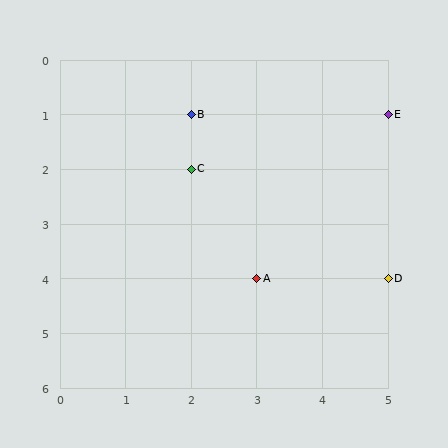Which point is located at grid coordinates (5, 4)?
Point D is at (5, 4).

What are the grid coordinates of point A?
Point A is at grid coordinates (3, 4).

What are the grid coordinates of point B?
Point B is at grid coordinates (2, 1).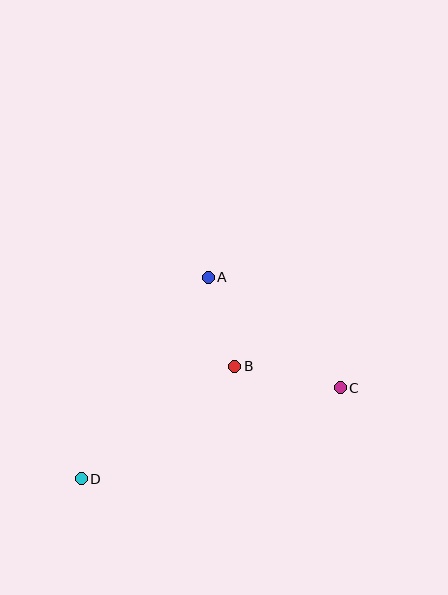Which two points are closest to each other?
Points A and B are closest to each other.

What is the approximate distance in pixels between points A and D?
The distance between A and D is approximately 238 pixels.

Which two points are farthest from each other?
Points C and D are farthest from each other.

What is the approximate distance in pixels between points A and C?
The distance between A and C is approximately 172 pixels.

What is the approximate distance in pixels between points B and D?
The distance between B and D is approximately 190 pixels.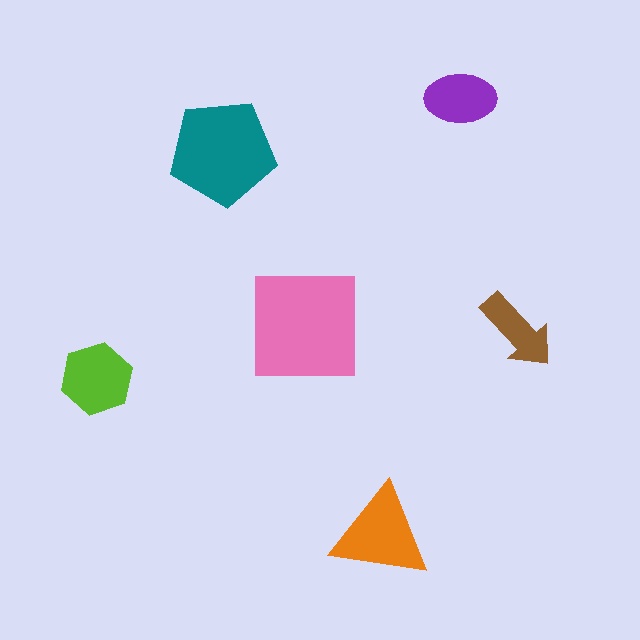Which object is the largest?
The pink square.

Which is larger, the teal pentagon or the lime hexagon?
The teal pentagon.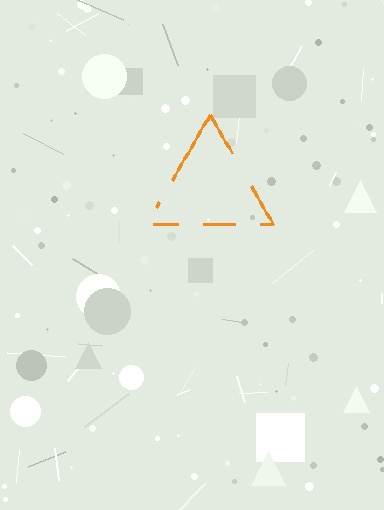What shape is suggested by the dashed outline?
The dashed outline suggests a triangle.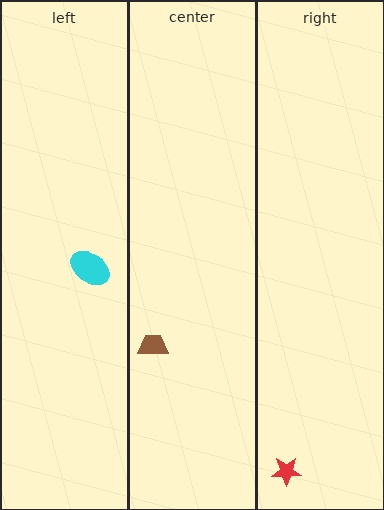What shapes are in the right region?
The red star.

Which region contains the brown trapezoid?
The center region.